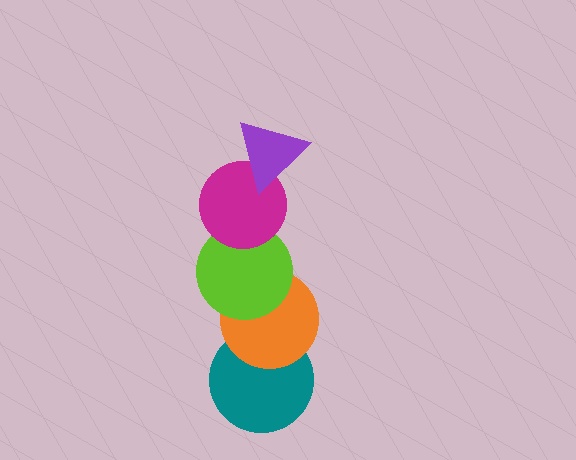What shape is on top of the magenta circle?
The purple triangle is on top of the magenta circle.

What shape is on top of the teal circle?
The orange circle is on top of the teal circle.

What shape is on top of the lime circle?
The magenta circle is on top of the lime circle.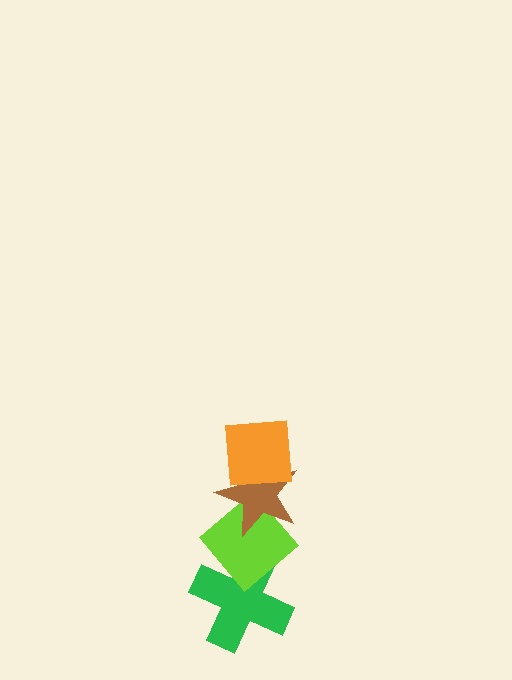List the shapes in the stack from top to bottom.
From top to bottom: the orange square, the brown star, the lime diamond, the green cross.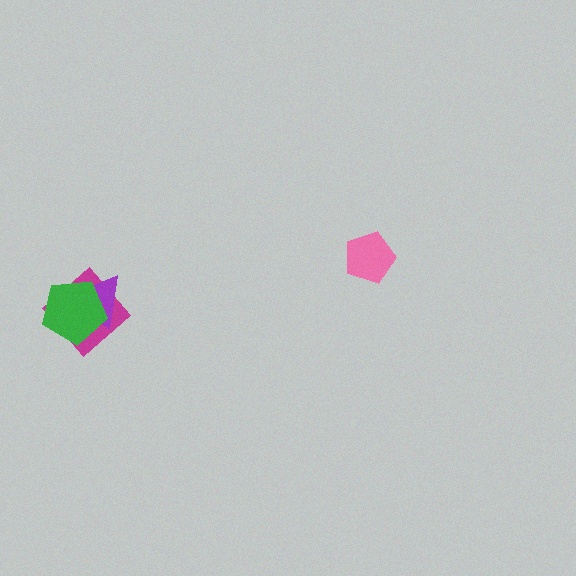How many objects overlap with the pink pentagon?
0 objects overlap with the pink pentagon.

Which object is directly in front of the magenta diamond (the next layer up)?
The purple triangle is directly in front of the magenta diamond.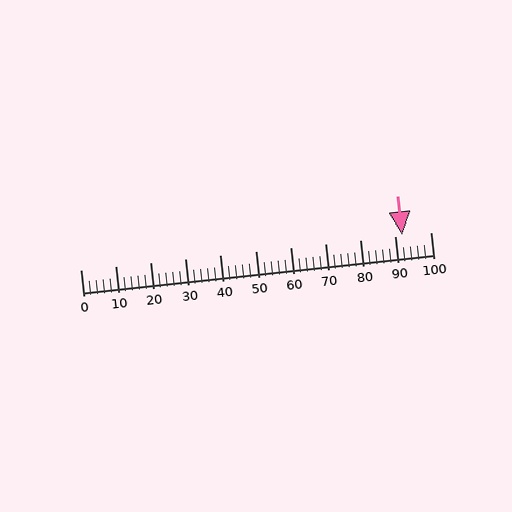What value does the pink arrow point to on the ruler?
The pink arrow points to approximately 92.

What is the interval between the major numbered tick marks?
The major tick marks are spaced 10 units apart.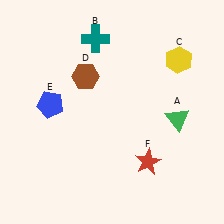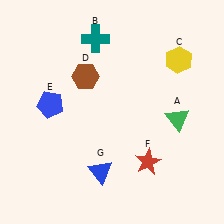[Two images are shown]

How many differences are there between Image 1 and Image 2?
There is 1 difference between the two images.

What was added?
A blue triangle (G) was added in Image 2.